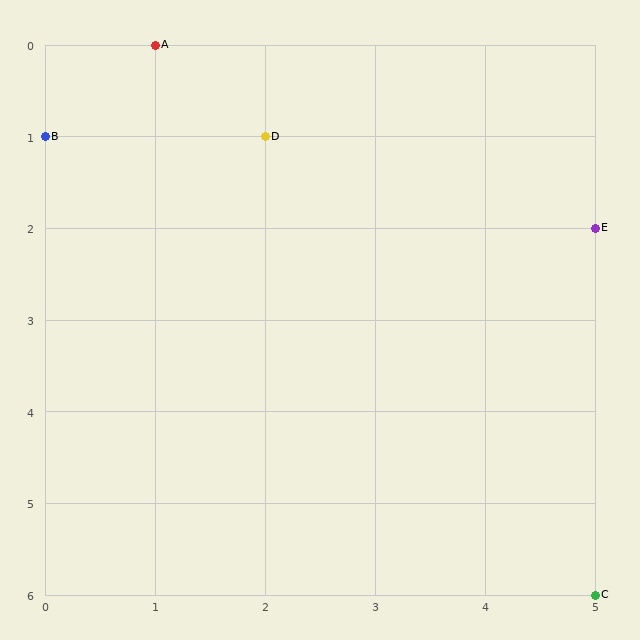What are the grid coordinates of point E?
Point E is at grid coordinates (5, 2).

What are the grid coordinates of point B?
Point B is at grid coordinates (0, 1).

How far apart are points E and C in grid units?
Points E and C are 4 rows apart.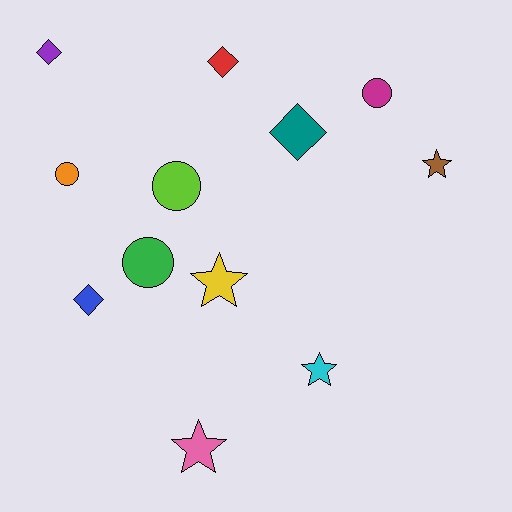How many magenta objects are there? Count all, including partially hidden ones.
There is 1 magenta object.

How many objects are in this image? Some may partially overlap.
There are 12 objects.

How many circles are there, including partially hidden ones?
There are 4 circles.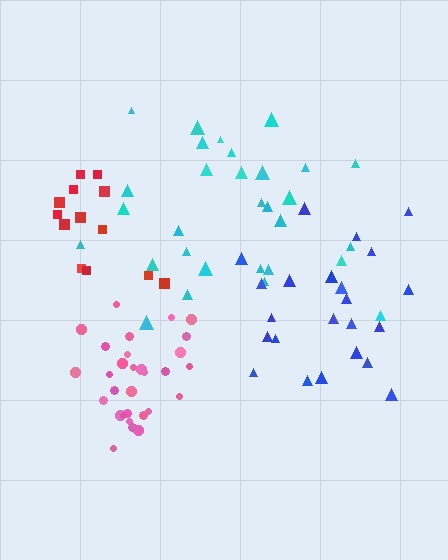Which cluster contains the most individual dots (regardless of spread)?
Pink (31).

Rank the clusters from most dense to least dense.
pink, blue, red, cyan.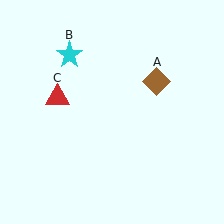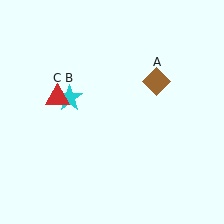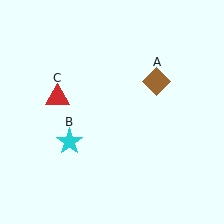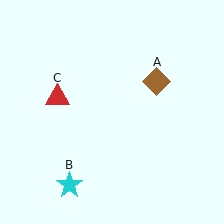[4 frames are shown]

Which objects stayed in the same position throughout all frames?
Brown diamond (object A) and red triangle (object C) remained stationary.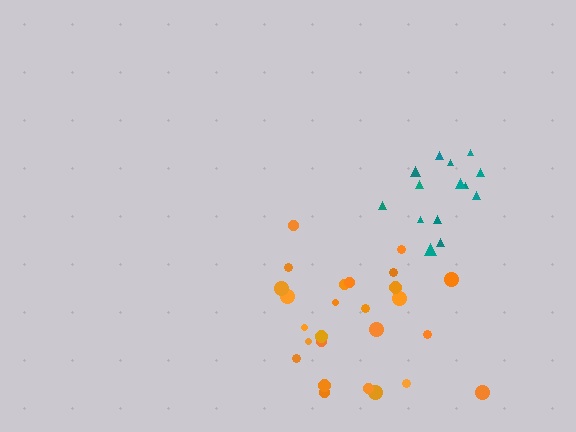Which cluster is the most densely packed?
Teal.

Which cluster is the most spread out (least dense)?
Orange.